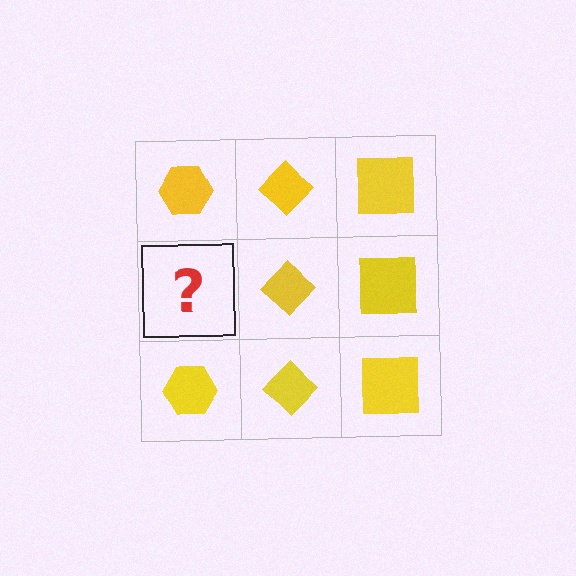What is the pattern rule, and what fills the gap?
The rule is that each column has a consistent shape. The gap should be filled with a yellow hexagon.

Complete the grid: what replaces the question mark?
The question mark should be replaced with a yellow hexagon.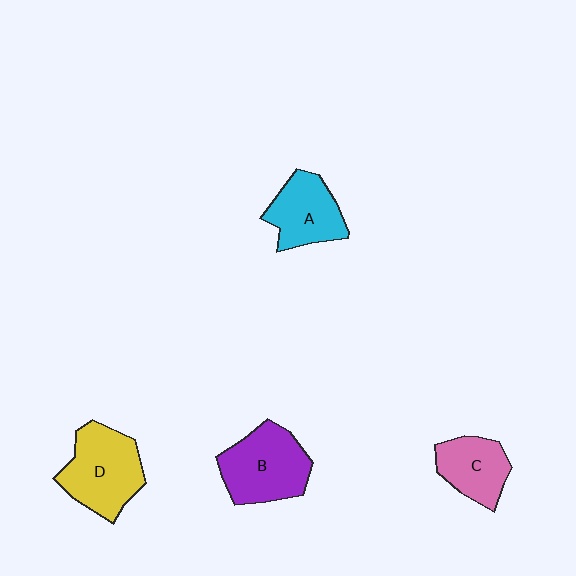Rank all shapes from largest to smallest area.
From largest to smallest: D (yellow), B (purple), A (cyan), C (pink).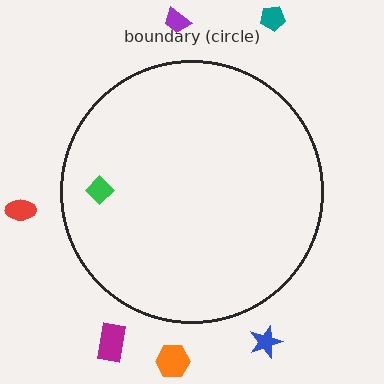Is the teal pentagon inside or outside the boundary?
Outside.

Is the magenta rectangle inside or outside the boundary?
Outside.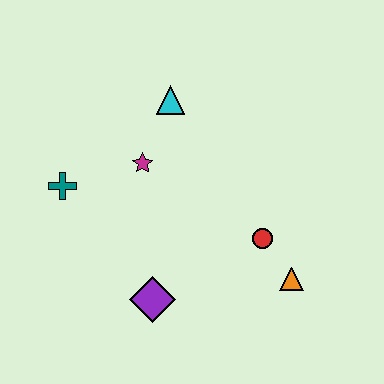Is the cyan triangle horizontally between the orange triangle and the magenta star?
Yes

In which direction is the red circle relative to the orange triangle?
The red circle is above the orange triangle.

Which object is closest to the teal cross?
The magenta star is closest to the teal cross.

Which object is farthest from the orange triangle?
The teal cross is farthest from the orange triangle.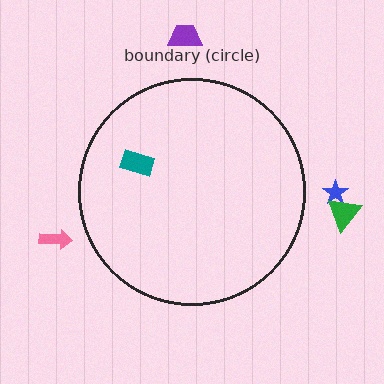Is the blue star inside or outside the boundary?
Outside.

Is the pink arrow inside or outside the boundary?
Outside.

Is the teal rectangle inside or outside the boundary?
Inside.